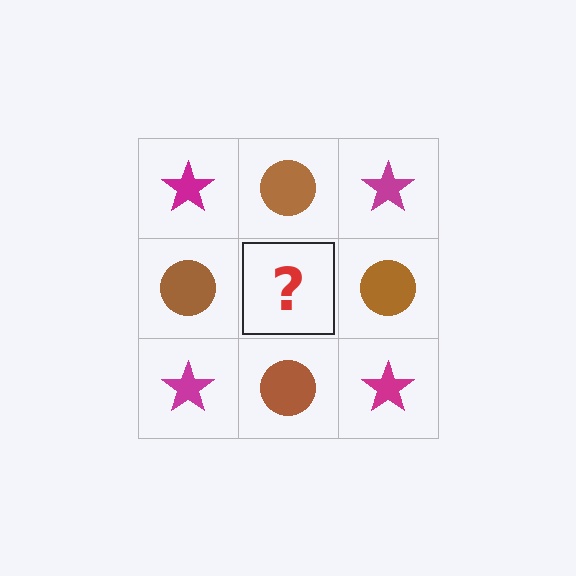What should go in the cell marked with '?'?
The missing cell should contain a magenta star.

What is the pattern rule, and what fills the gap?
The rule is that it alternates magenta star and brown circle in a checkerboard pattern. The gap should be filled with a magenta star.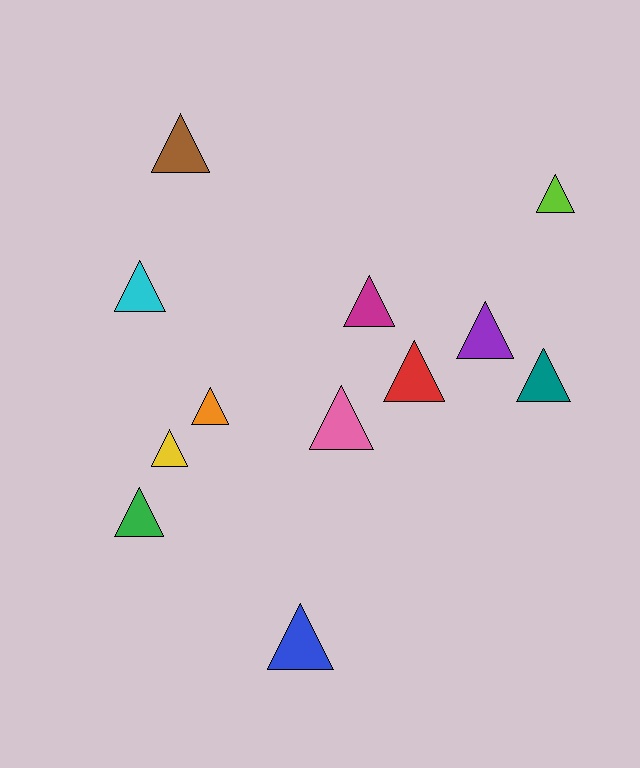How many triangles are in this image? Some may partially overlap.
There are 12 triangles.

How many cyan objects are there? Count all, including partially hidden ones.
There is 1 cyan object.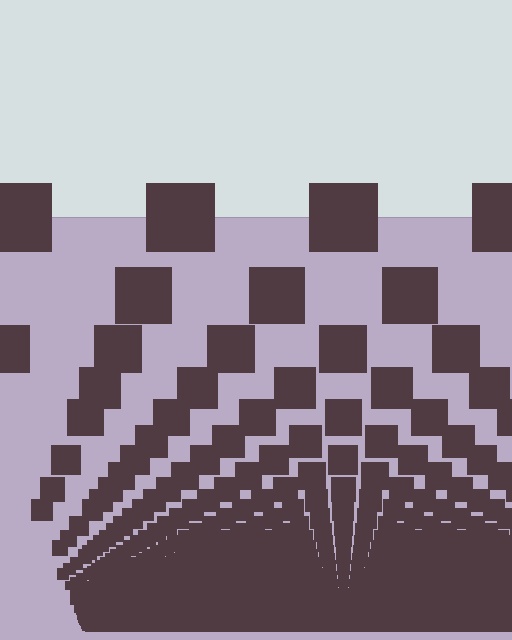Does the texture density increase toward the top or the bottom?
Density increases toward the bottom.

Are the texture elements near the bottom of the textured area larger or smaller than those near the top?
Smaller. The gradient is inverted — elements near the bottom are smaller and denser.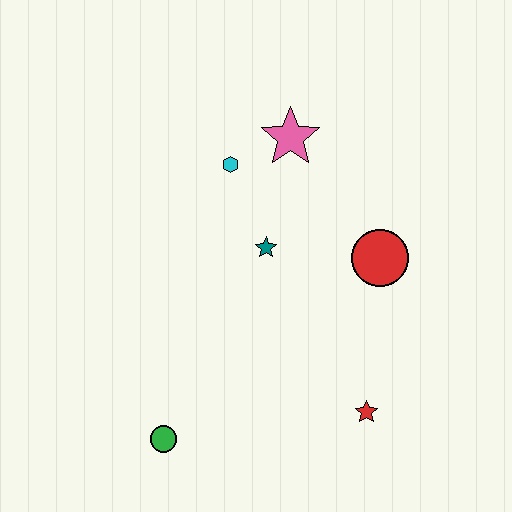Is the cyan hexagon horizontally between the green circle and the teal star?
Yes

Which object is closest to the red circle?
The teal star is closest to the red circle.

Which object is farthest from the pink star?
The green circle is farthest from the pink star.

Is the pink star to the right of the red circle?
No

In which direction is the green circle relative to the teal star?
The green circle is below the teal star.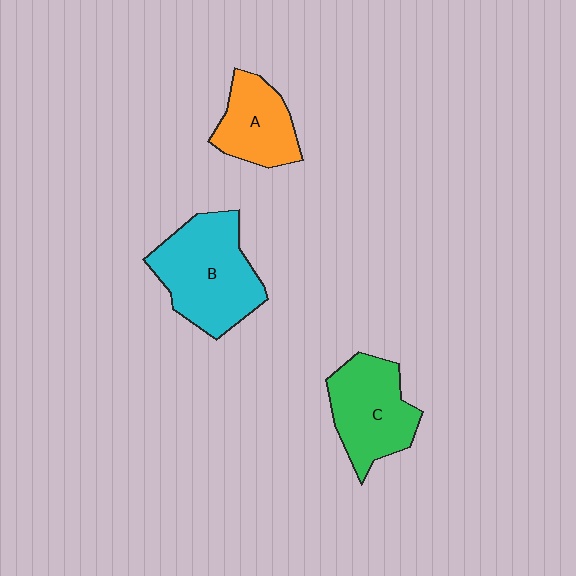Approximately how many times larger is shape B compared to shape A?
Approximately 1.6 times.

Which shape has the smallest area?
Shape A (orange).